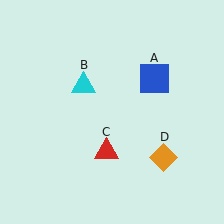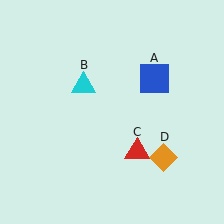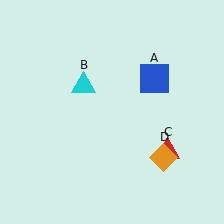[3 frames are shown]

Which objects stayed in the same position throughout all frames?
Blue square (object A) and cyan triangle (object B) and orange diamond (object D) remained stationary.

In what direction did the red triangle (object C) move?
The red triangle (object C) moved right.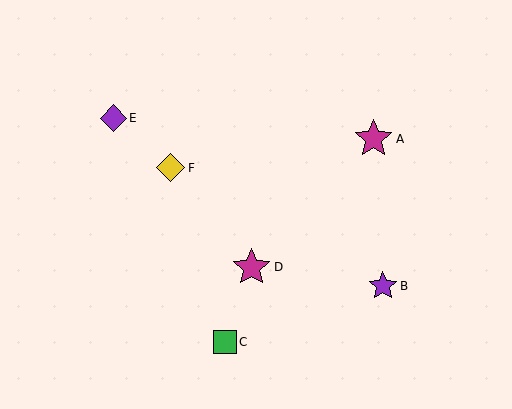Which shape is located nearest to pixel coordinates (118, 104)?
The purple diamond (labeled E) at (113, 118) is nearest to that location.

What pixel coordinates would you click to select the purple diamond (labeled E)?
Click at (113, 118) to select the purple diamond E.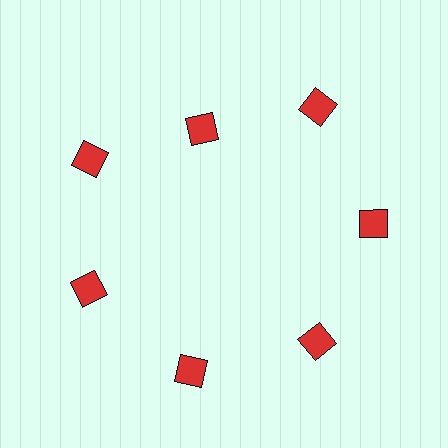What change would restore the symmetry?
The symmetry would be restored by moving it outward, back onto the ring so that all 7 diamonds sit at equal angles and equal distance from the center.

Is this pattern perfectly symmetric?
No. The 7 red diamonds are arranged in a ring, but one element near the 12 o'clock position is pulled inward toward the center, breaking the 7-fold rotational symmetry.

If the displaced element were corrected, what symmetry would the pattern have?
It would have 7-fold rotational symmetry — the pattern would map onto itself every 51 degrees.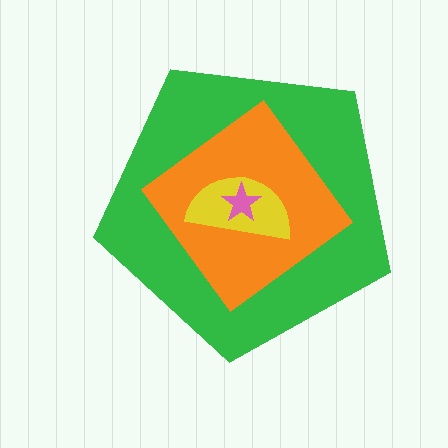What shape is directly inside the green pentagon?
The orange diamond.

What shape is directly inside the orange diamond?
The yellow semicircle.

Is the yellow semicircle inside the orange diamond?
Yes.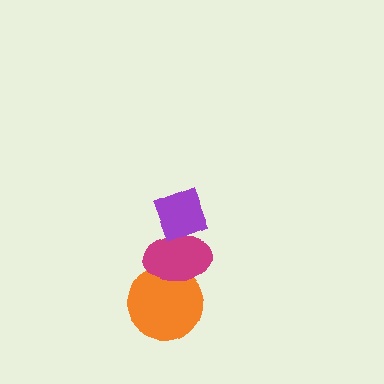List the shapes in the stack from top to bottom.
From top to bottom: the purple diamond, the magenta ellipse, the orange circle.